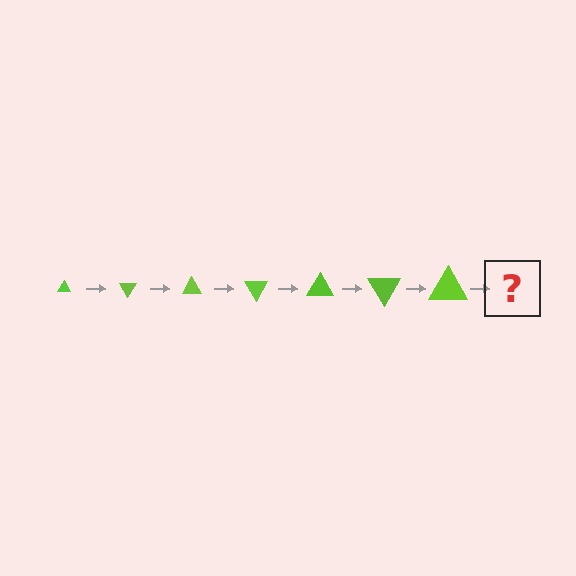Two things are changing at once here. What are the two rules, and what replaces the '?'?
The two rules are that the triangle grows larger each step and it rotates 60 degrees each step. The '?' should be a triangle, larger than the previous one and rotated 420 degrees from the start.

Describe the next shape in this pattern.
It should be a triangle, larger than the previous one and rotated 420 degrees from the start.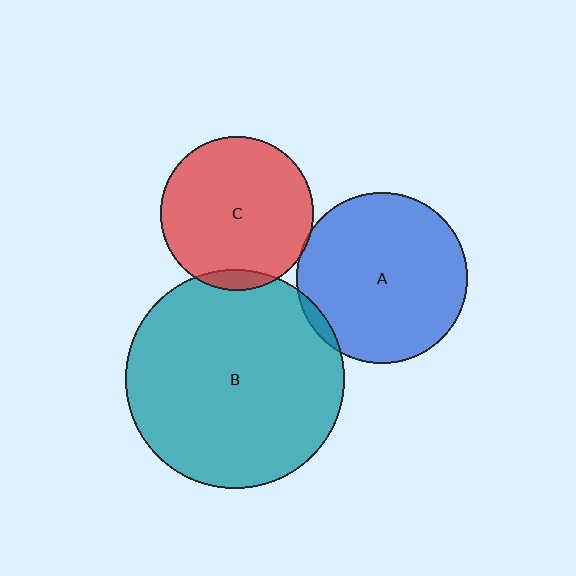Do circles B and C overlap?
Yes.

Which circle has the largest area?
Circle B (teal).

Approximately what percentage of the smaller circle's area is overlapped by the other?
Approximately 5%.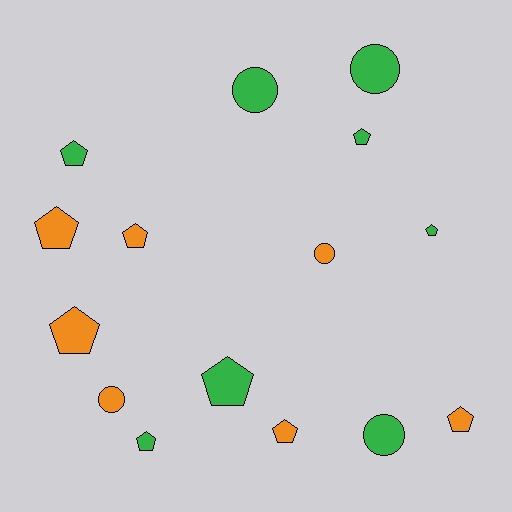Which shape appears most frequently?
Pentagon, with 10 objects.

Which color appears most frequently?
Green, with 8 objects.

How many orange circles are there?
There are 2 orange circles.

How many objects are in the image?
There are 15 objects.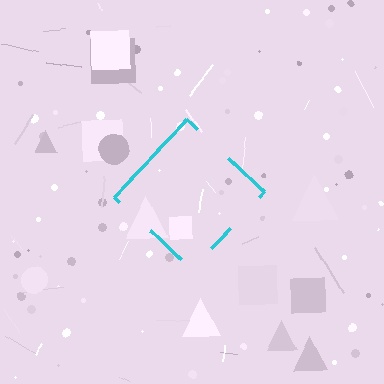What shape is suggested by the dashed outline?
The dashed outline suggests a diamond.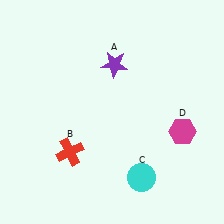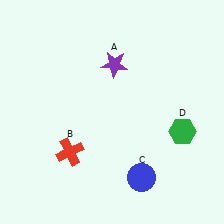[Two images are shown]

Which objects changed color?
C changed from cyan to blue. D changed from magenta to green.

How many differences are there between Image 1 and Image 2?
There are 2 differences between the two images.